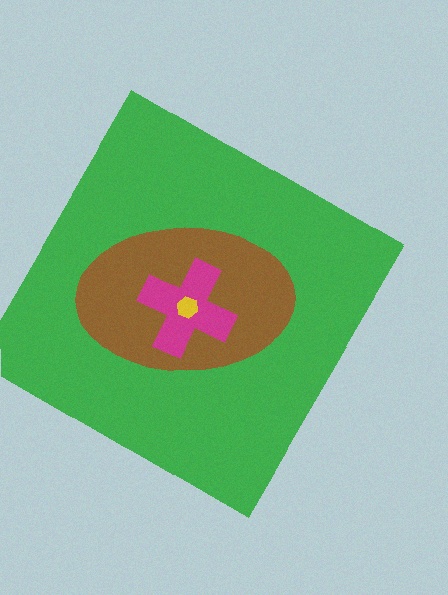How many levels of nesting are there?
4.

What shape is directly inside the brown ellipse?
The magenta cross.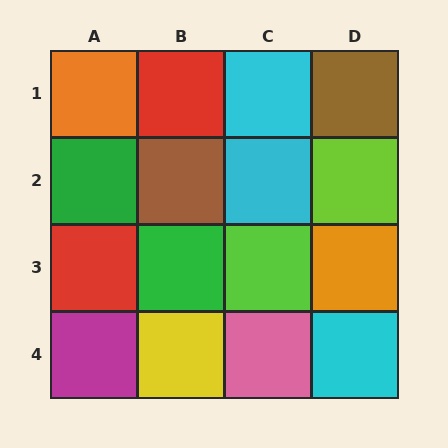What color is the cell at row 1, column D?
Brown.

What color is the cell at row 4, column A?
Magenta.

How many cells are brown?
2 cells are brown.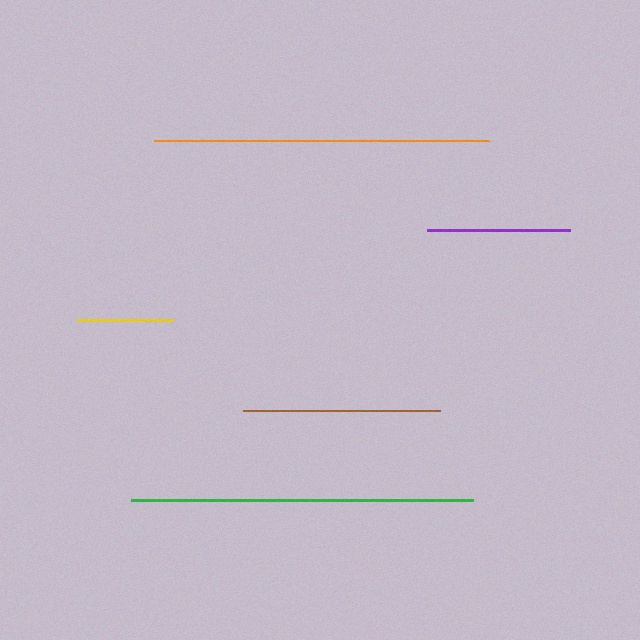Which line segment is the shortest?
The yellow line is the shortest at approximately 96 pixels.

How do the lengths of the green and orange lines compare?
The green and orange lines are approximately the same length.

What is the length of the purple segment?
The purple segment is approximately 143 pixels long.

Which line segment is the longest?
The green line is the longest at approximately 342 pixels.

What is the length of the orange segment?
The orange segment is approximately 335 pixels long.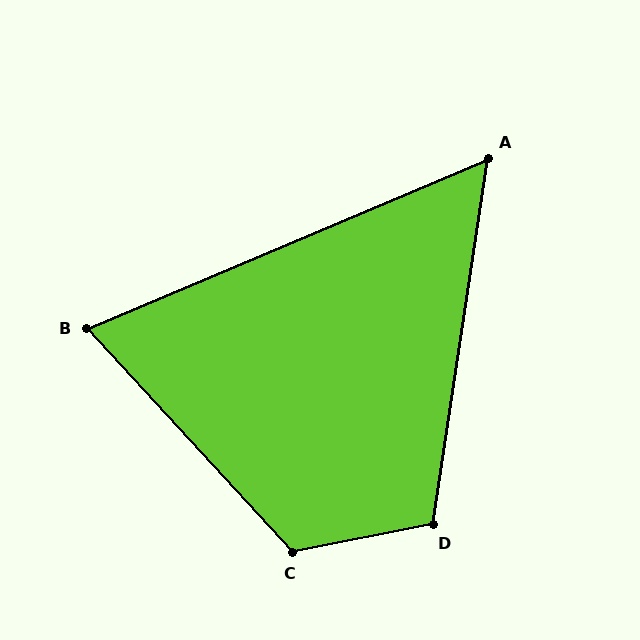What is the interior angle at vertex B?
Approximately 70 degrees (acute).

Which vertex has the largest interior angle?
C, at approximately 122 degrees.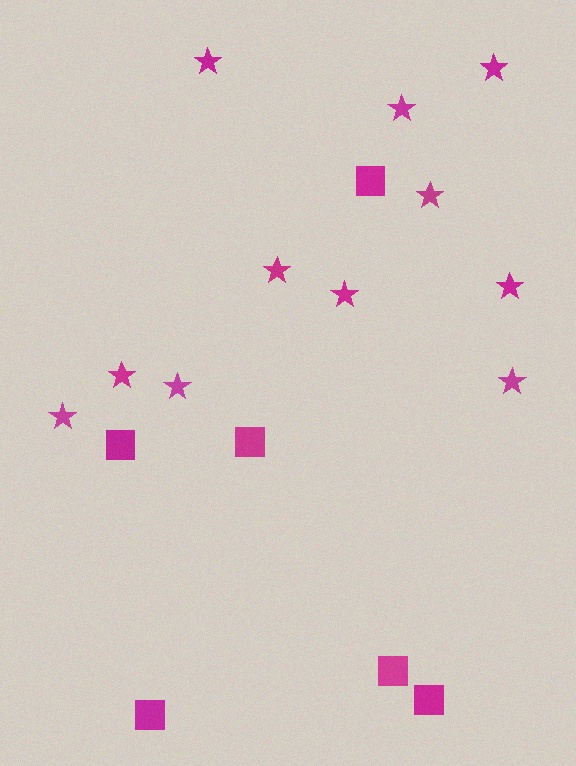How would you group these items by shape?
There are 2 groups: one group of squares (6) and one group of stars (11).